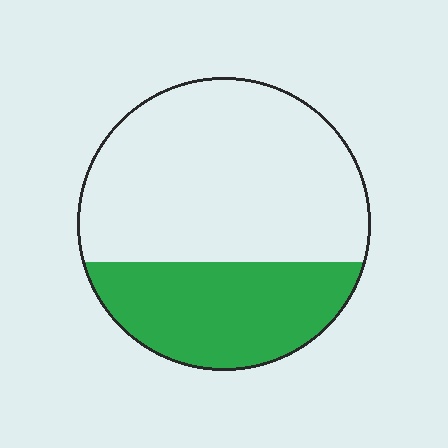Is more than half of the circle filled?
No.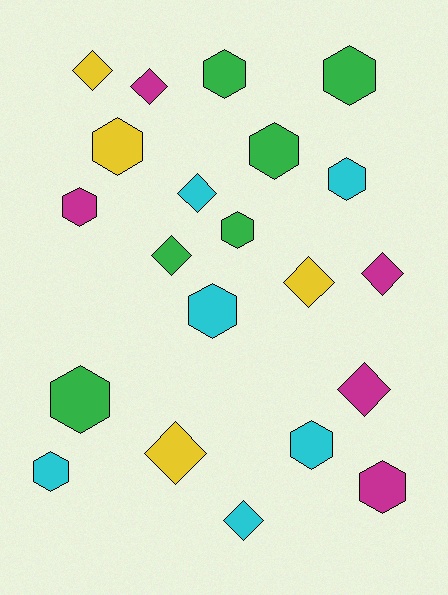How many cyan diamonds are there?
There are 2 cyan diamonds.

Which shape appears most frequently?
Hexagon, with 12 objects.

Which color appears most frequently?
Cyan, with 6 objects.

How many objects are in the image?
There are 21 objects.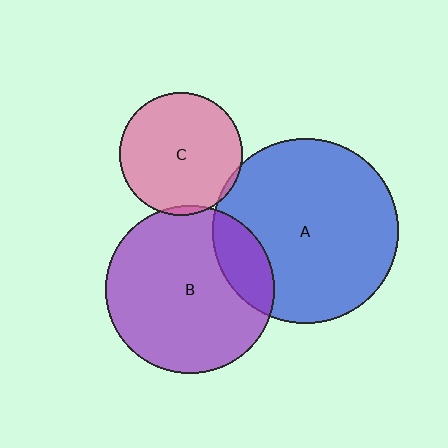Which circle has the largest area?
Circle A (blue).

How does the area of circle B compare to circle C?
Approximately 1.9 times.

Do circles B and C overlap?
Yes.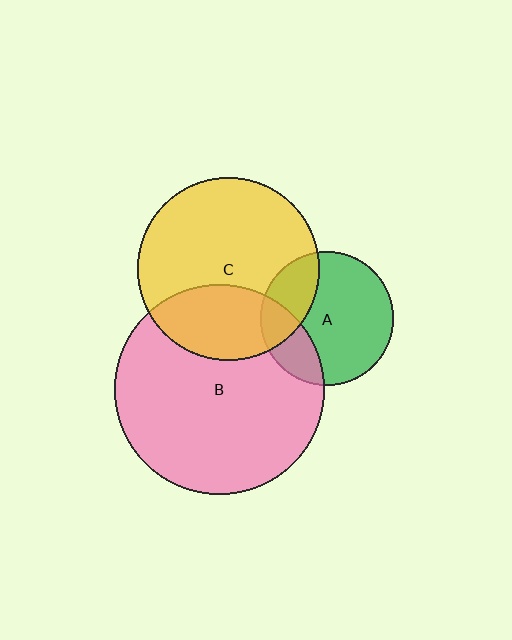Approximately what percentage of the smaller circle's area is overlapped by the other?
Approximately 30%.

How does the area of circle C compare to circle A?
Approximately 1.9 times.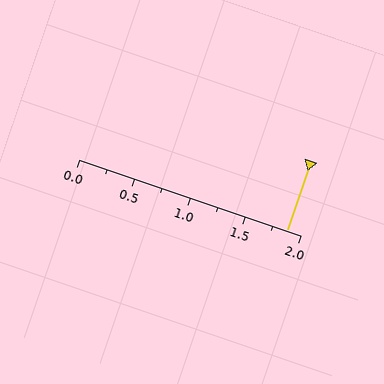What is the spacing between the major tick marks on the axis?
The major ticks are spaced 0.5 apart.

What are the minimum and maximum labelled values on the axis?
The axis runs from 0.0 to 2.0.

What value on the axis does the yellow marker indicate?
The marker indicates approximately 1.88.